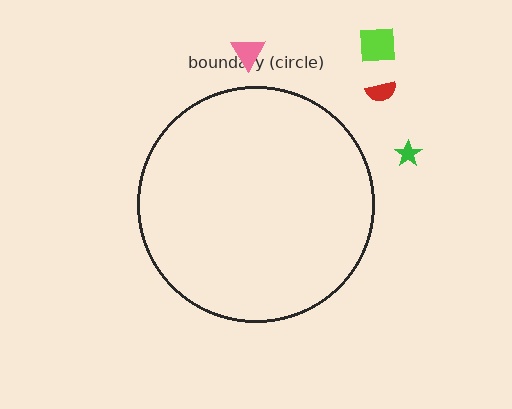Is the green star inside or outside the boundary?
Outside.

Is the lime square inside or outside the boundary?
Outside.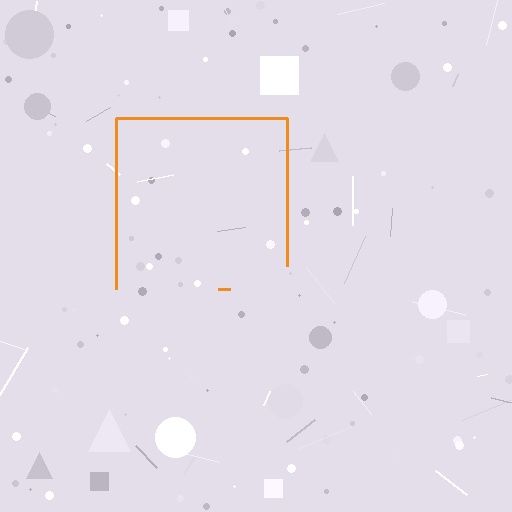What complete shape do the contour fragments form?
The contour fragments form a square.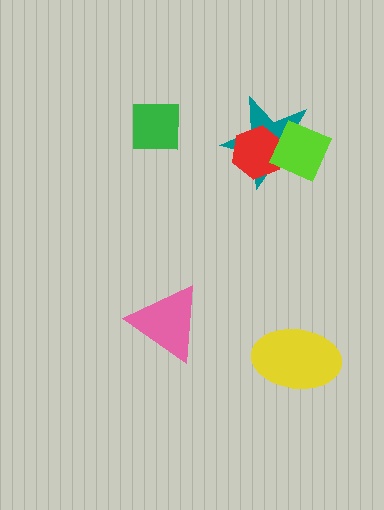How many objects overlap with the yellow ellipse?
0 objects overlap with the yellow ellipse.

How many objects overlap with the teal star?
2 objects overlap with the teal star.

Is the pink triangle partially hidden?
No, no other shape covers it.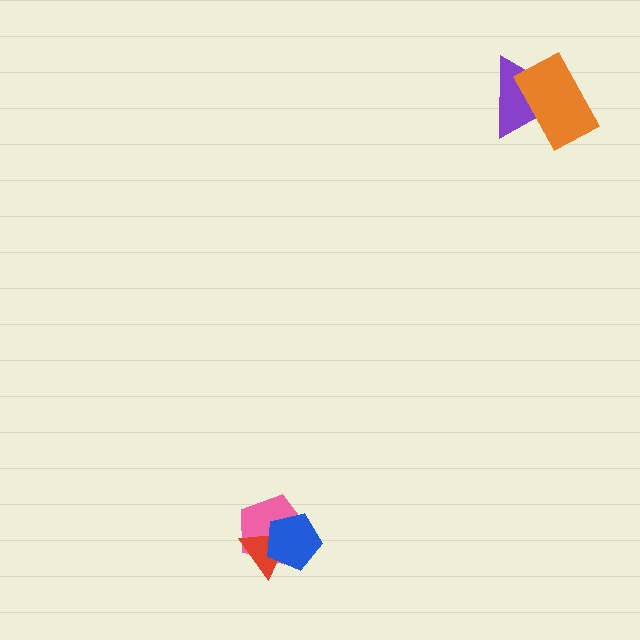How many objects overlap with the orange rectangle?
1 object overlaps with the orange rectangle.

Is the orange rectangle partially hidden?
No, no other shape covers it.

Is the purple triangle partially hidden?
Yes, it is partially covered by another shape.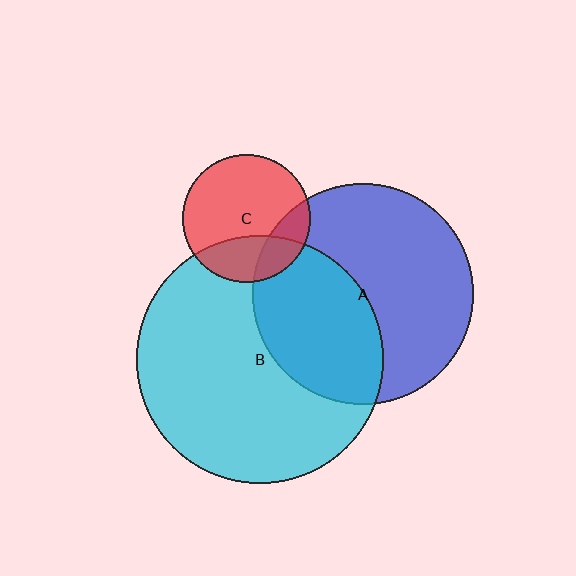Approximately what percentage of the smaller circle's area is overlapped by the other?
Approximately 20%.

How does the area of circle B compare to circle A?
Approximately 1.3 times.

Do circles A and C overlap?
Yes.